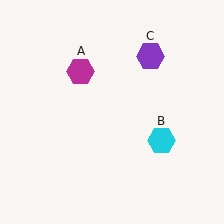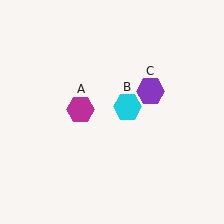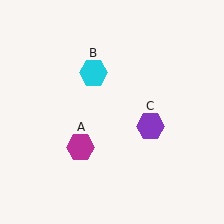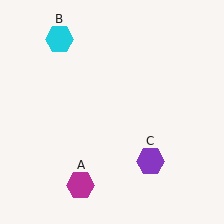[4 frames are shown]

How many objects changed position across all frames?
3 objects changed position: magenta hexagon (object A), cyan hexagon (object B), purple hexagon (object C).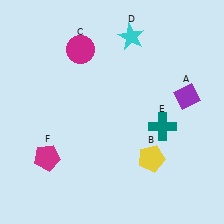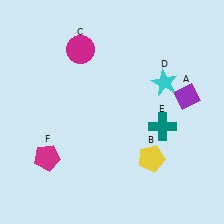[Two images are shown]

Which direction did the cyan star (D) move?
The cyan star (D) moved down.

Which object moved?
The cyan star (D) moved down.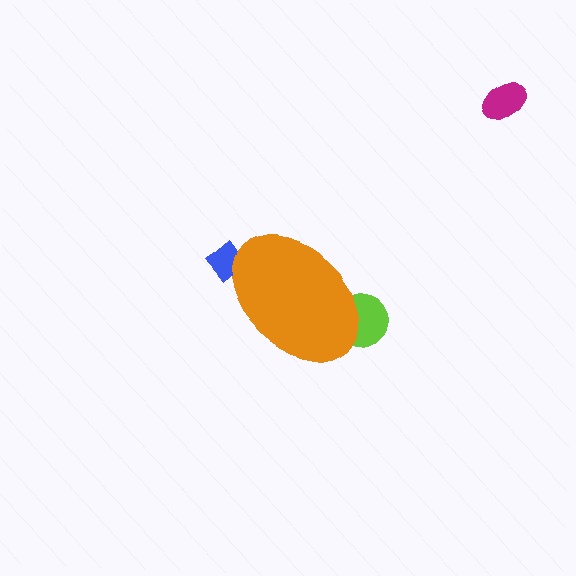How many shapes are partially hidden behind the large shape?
2 shapes are partially hidden.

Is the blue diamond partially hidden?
Yes, the blue diamond is partially hidden behind the orange ellipse.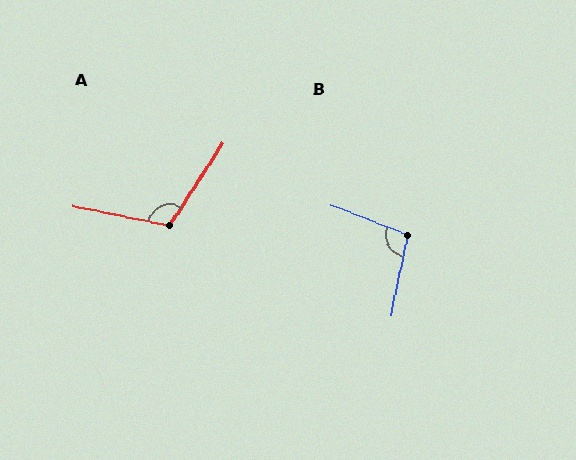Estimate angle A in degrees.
Approximately 112 degrees.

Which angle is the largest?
A, at approximately 112 degrees.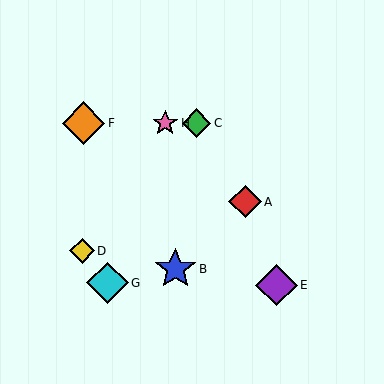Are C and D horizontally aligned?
No, C is at y≈123 and D is at y≈251.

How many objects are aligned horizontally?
3 objects (C, F, H) are aligned horizontally.